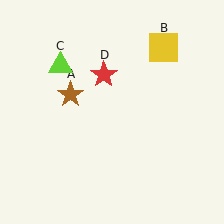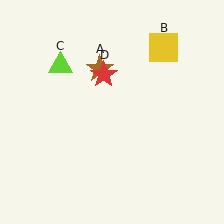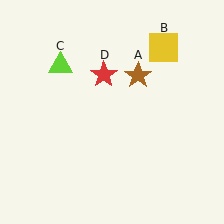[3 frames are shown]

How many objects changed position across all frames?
1 object changed position: brown star (object A).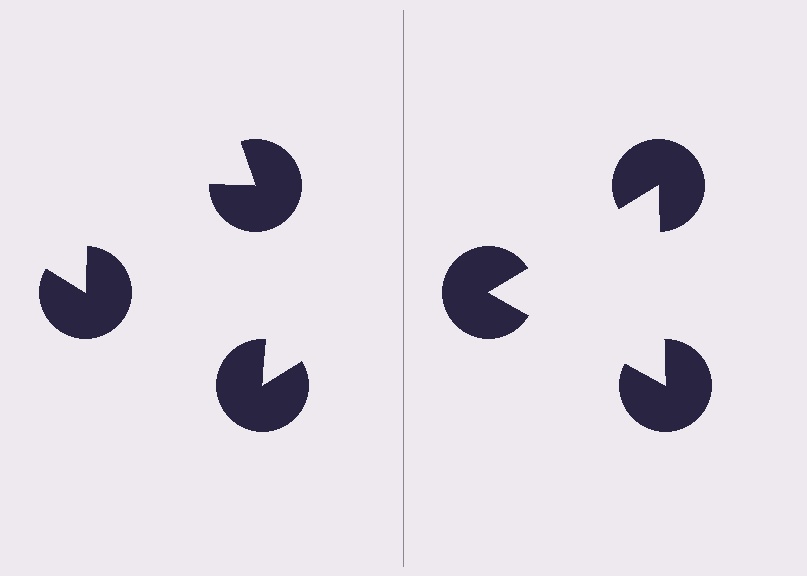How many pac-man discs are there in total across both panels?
6 — 3 on each side.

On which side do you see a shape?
An illusory triangle appears on the right side. On the left side the wedge cuts are rotated, so no coherent shape forms.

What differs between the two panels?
The pac-man discs are positioned identically on both sides; only the wedge orientations differ. On the right they align to a triangle; on the left they are misaligned.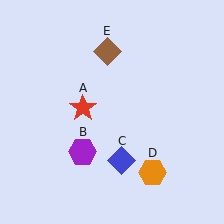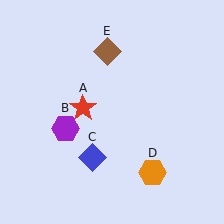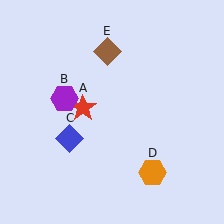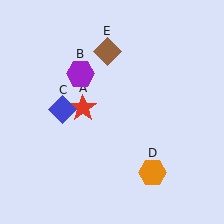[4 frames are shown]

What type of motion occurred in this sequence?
The purple hexagon (object B), blue diamond (object C) rotated clockwise around the center of the scene.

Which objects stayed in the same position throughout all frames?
Red star (object A) and orange hexagon (object D) and brown diamond (object E) remained stationary.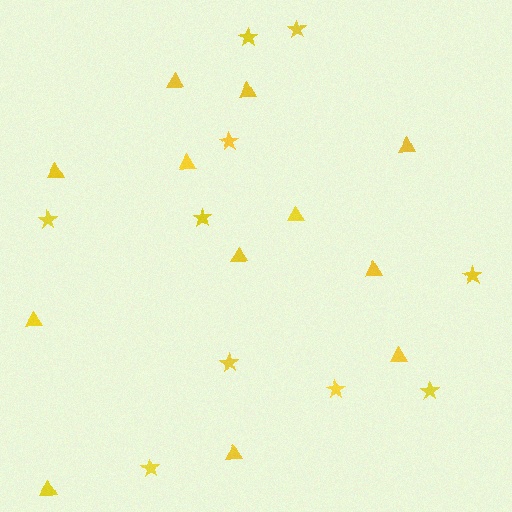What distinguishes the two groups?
There are 2 groups: one group of stars (10) and one group of triangles (12).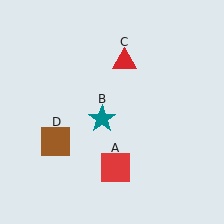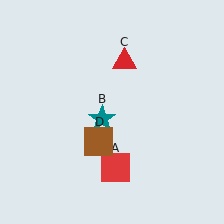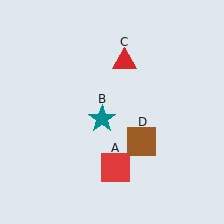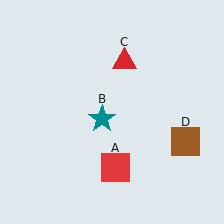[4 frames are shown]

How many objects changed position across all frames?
1 object changed position: brown square (object D).